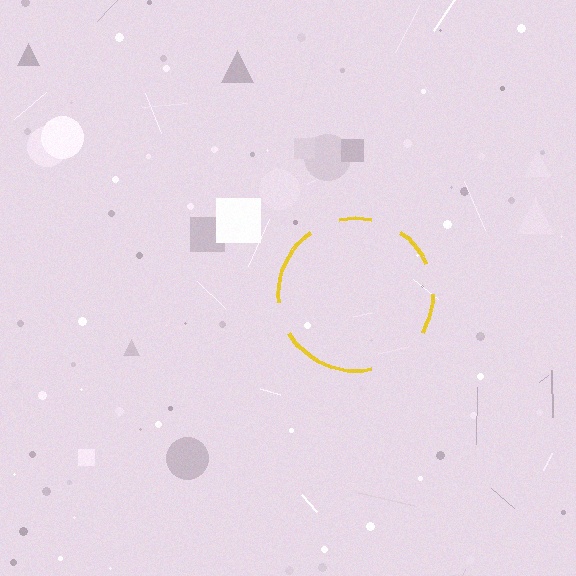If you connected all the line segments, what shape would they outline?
They would outline a circle.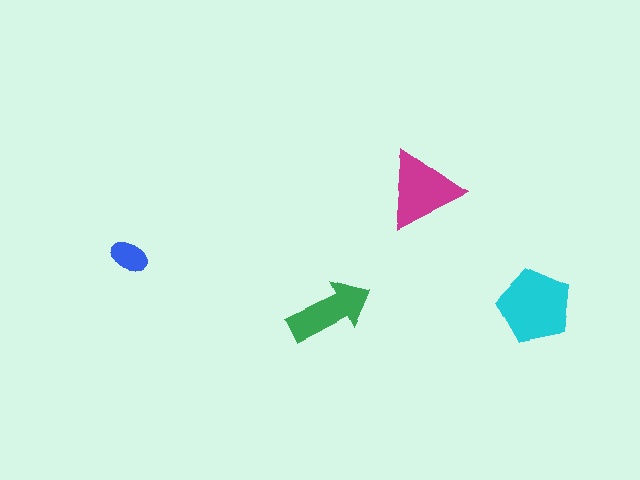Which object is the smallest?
The blue ellipse.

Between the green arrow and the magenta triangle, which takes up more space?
The magenta triangle.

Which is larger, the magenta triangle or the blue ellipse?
The magenta triangle.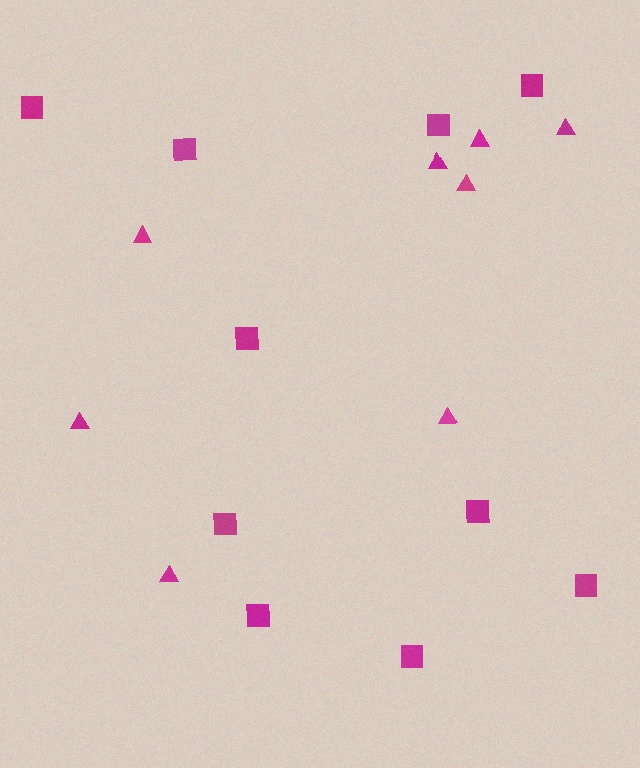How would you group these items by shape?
There are 2 groups: one group of squares (10) and one group of triangles (8).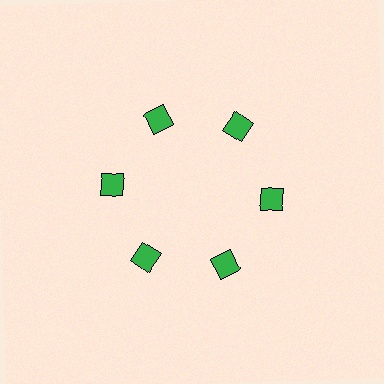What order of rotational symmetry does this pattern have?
This pattern has 6-fold rotational symmetry.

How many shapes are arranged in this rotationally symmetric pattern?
There are 6 shapes, arranged in 6 groups of 1.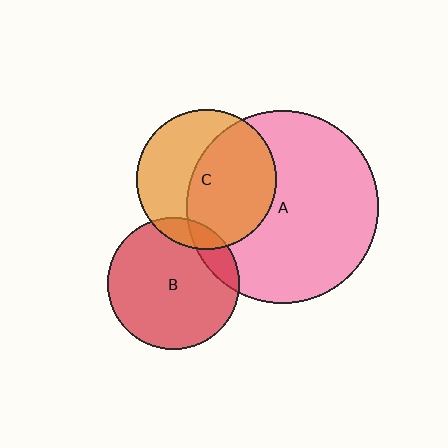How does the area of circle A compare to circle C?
Approximately 1.9 times.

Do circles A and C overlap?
Yes.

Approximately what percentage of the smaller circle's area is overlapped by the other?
Approximately 55%.